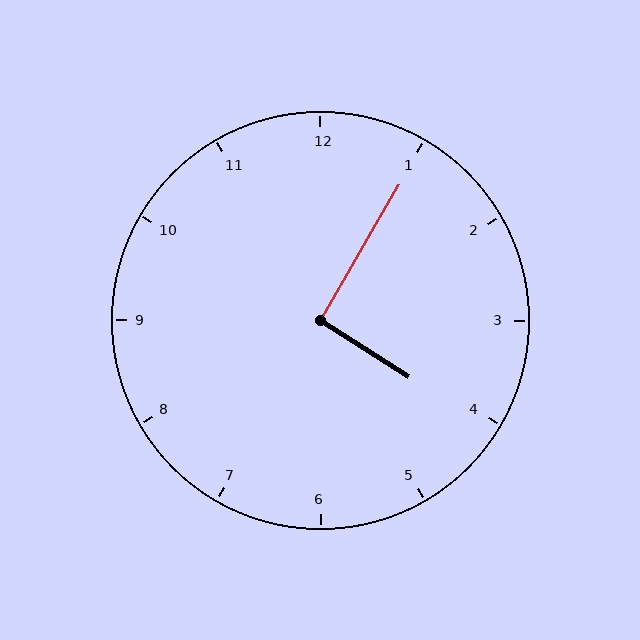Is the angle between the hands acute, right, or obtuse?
It is right.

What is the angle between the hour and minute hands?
Approximately 92 degrees.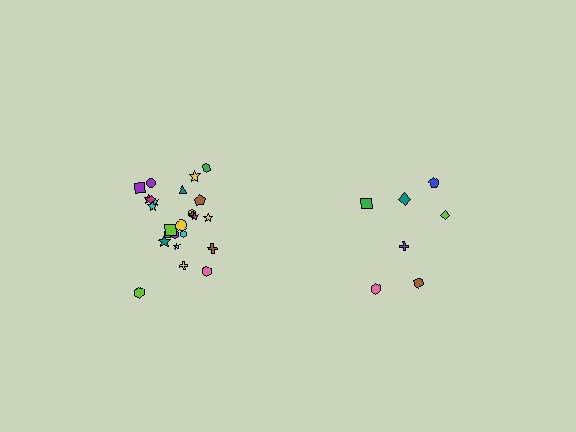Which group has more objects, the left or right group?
The left group.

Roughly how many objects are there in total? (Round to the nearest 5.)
Roughly 30 objects in total.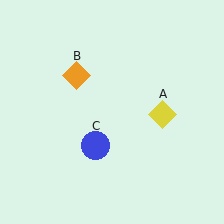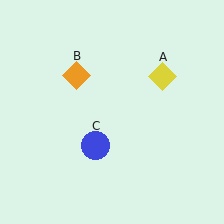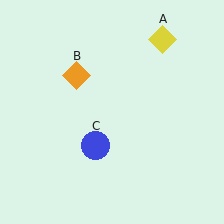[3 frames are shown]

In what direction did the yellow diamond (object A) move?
The yellow diamond (object A) moved up.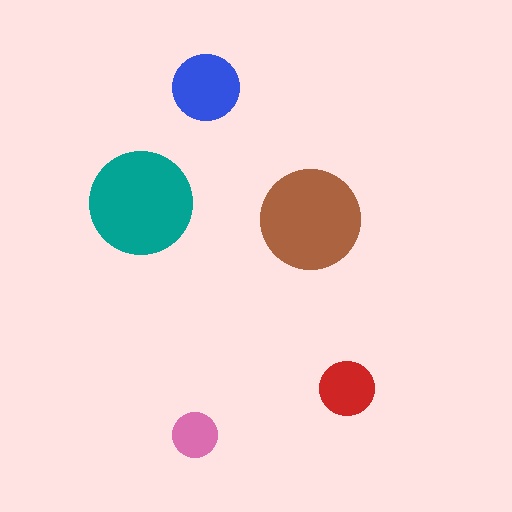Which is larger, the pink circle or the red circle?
The red one.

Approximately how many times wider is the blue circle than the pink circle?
About 1.5 times wider.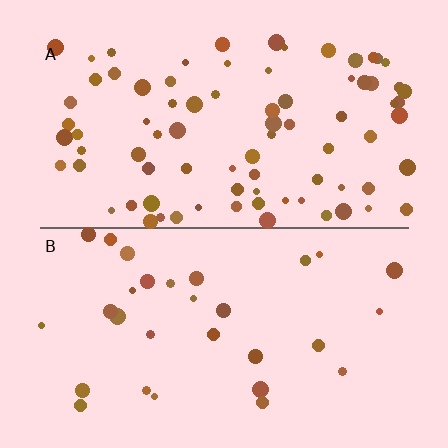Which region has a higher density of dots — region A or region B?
A (the top).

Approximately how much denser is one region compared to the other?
Approximately 2.7× — region A over region B.